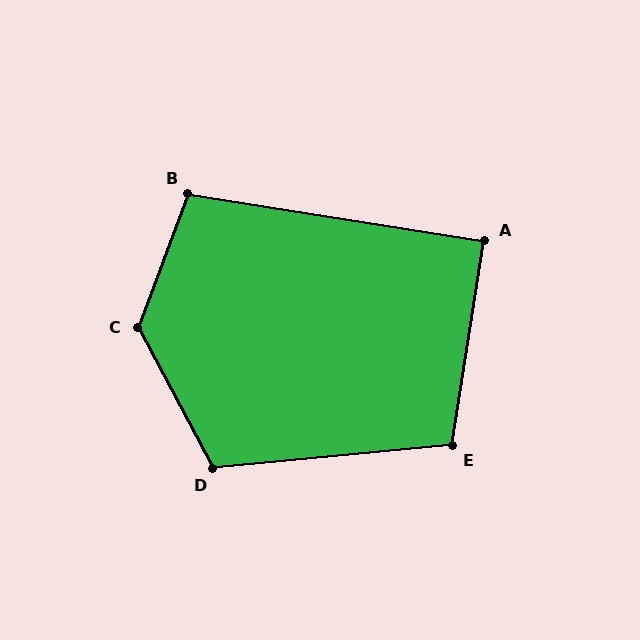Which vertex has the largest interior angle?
C, at approximately 131 degrees.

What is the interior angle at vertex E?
Approximately 104 degrees (obtuse).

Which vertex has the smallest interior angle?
A, at approximately 90 degrees.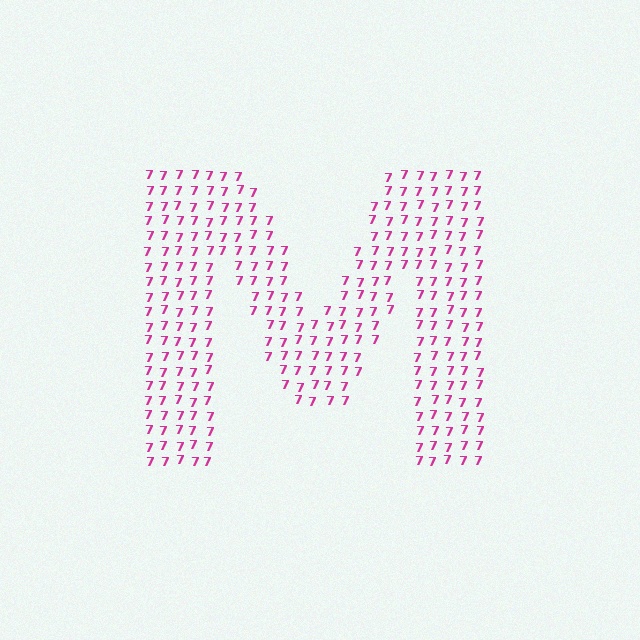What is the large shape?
The large shape is the letter M.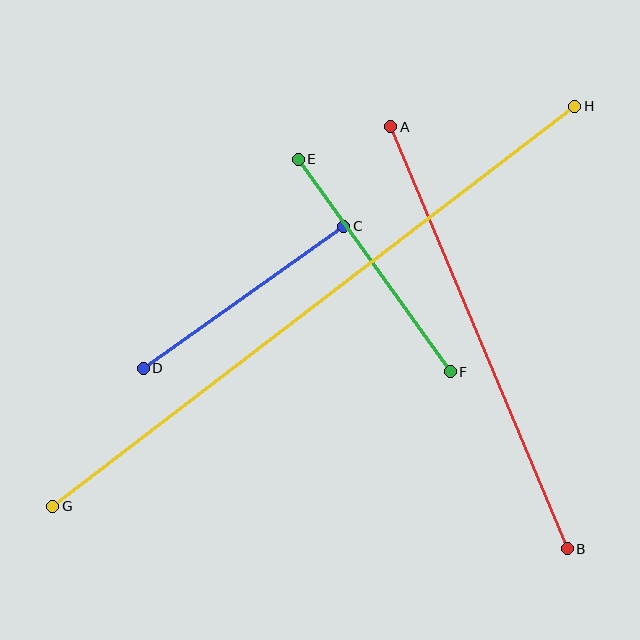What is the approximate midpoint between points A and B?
The midpoint is at approximately (479, 338) pixels.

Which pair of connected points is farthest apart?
Points G and H are farthest apart.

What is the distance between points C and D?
The distance is approximately 246 pixels.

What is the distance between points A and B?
The distance is approximately 458 pixels.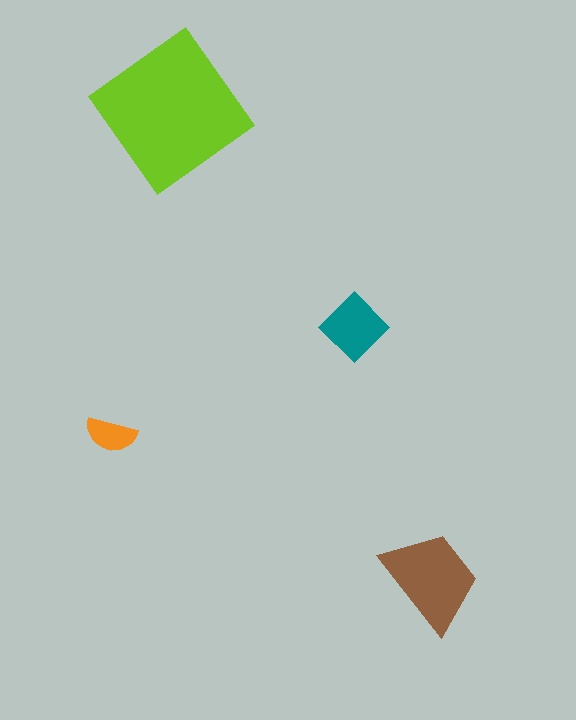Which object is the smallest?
The orange semicircle.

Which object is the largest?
The lime diamond.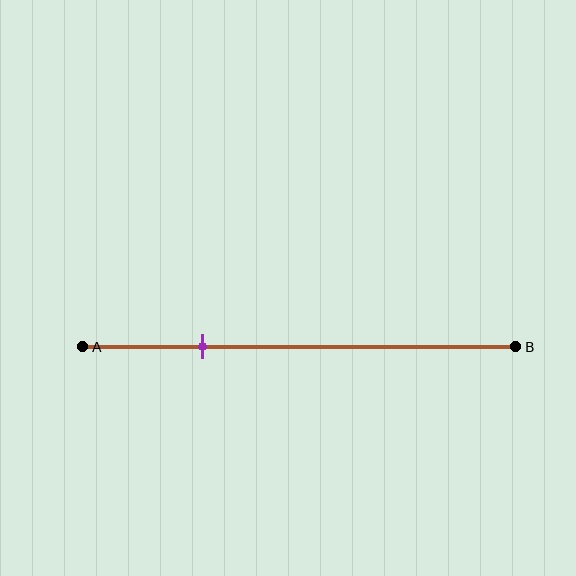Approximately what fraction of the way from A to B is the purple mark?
The purple mark is approximately 30% of the way from A to B.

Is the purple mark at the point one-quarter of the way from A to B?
Yes, the mark is approximately at the one-quarter point.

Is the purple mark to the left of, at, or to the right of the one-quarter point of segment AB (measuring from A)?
The purple mark is approximately at the one-quarter point of segment AB.